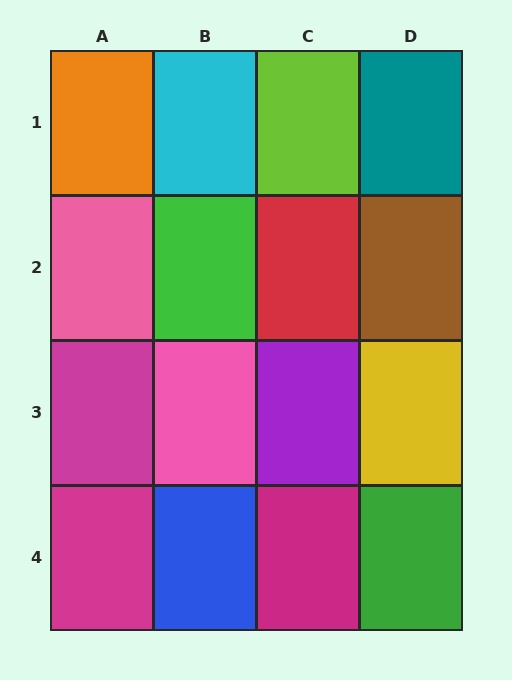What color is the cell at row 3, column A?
Magenta.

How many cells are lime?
1 cell is lime.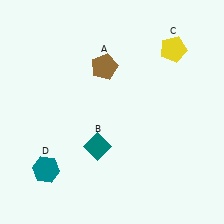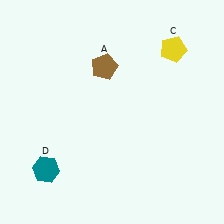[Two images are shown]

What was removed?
The teal diamond (B) was removed in Image 2.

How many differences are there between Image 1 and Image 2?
There is 1 difference between the two images.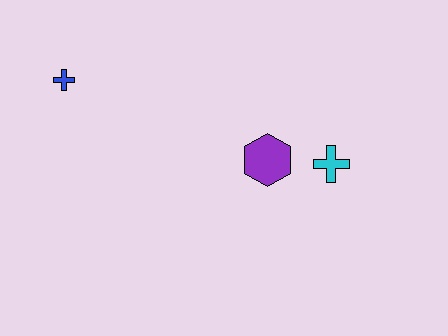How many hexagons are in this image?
There is 1 hexagon.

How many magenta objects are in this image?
There are no magenta objects.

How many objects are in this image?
There are 3 objects.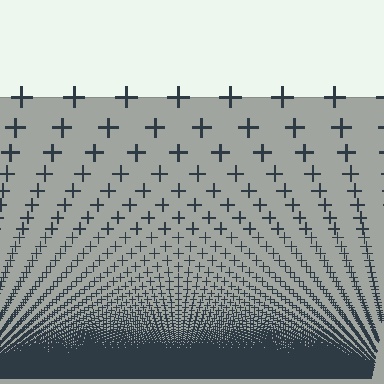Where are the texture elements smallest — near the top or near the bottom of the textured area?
Near the bottom.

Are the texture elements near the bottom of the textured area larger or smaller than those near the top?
Smaller. The gradient is inverted — elements near the bottom are smaller and denser.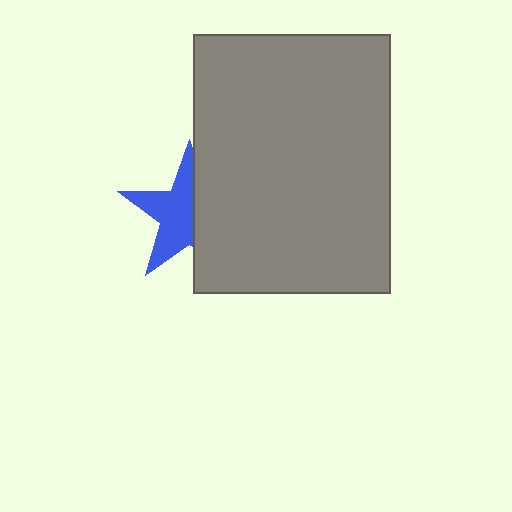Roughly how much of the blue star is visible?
About half of it is visible (roughly 56%).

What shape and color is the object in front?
The object in front is a gray rectangle.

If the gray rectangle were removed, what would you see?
You would see the complete blue star.